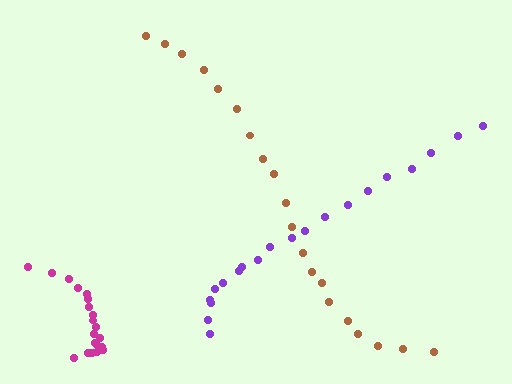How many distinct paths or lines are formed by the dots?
There are 3 distinct paths.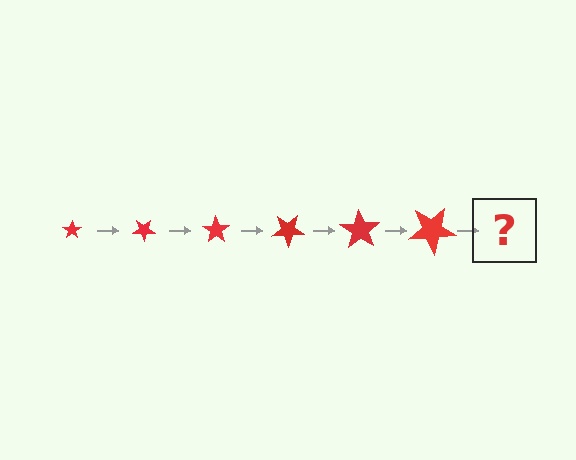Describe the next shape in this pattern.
It should be a star, larger than the previous one and rotated 210 degrees from the start.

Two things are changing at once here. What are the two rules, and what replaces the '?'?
The two rules are that the star grows larger each step and it rotates 35 degrees each step. The '?' should be a star, larger than the previous one and rotated 210 degrees from the start.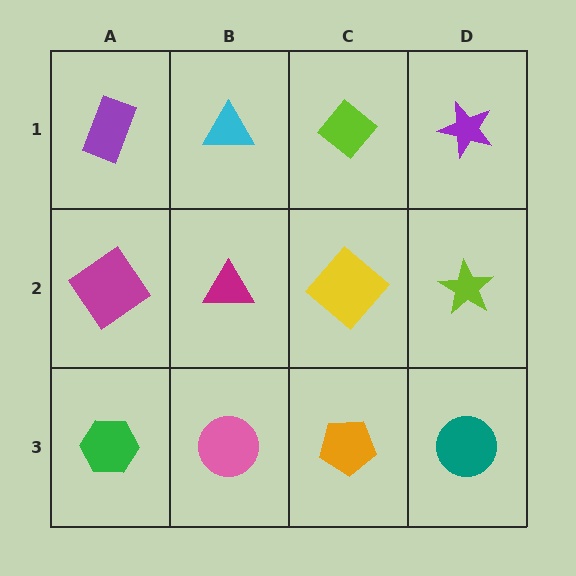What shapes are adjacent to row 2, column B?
A cyan triangle (row 1, column B), a pink circle (row 3, column B), a magenta diamond (row 2, column A), a yellow diamond (row 2, column C).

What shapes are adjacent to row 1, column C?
A yellow diamond (row 2, column C), a cyan triangle (row 1, column B), a purple star (row 1, column D).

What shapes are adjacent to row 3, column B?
A magenta triangle (row 2, column B), a green hexagon (row 3, column A), an orange pentagon (row 3, column C).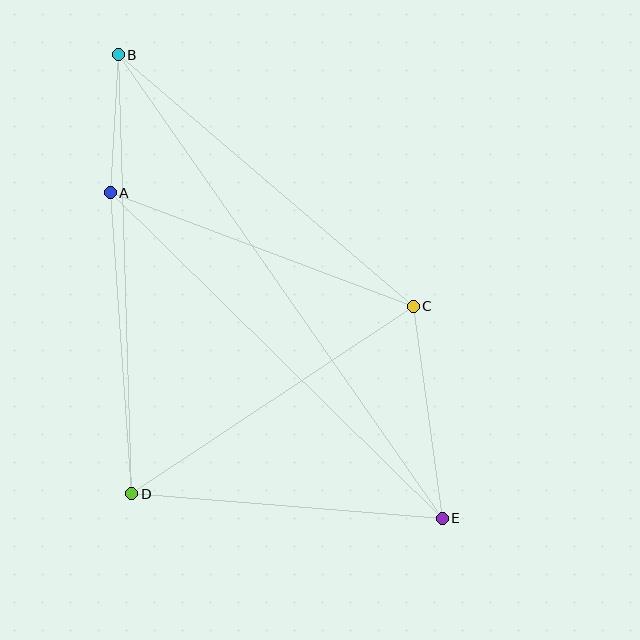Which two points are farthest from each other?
Points B and E are farthest from each other.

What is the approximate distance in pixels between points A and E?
The distance between A and E is approximately 465 pixels.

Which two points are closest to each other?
Points A and B are closest to each other.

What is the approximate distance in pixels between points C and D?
The distance between C and D is approximately 338 pixels.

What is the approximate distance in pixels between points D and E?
The distance between D and E is approximately 312 pixels.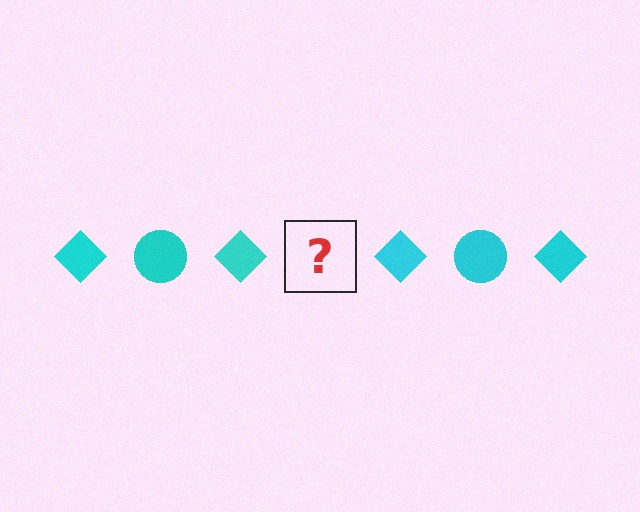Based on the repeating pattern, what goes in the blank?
The blank should be a cyan circle.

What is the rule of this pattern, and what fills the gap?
The rule is that the pattern cycles through diamond, circle shapes in cyan. The gap should be filled with a cyan circle.